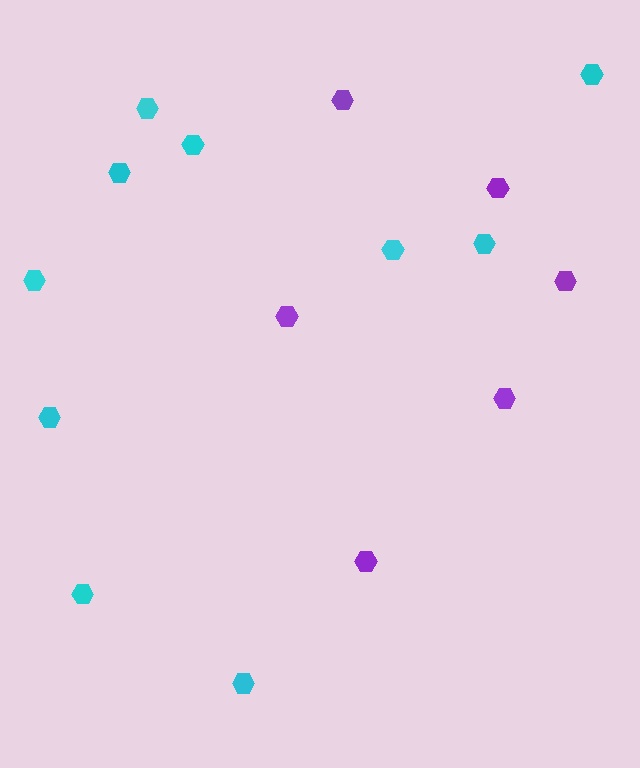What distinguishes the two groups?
There are 2 groups: one group of cyan hexagons (10) and one group of purple hexagons (6).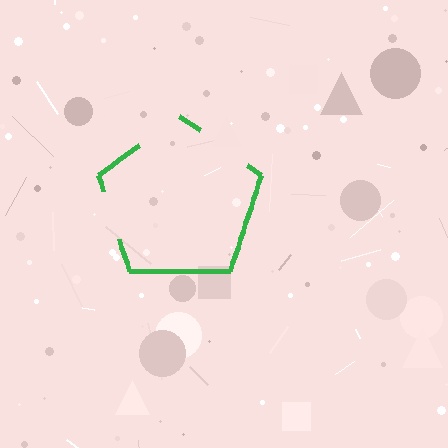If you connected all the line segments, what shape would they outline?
They would outline a pentagon.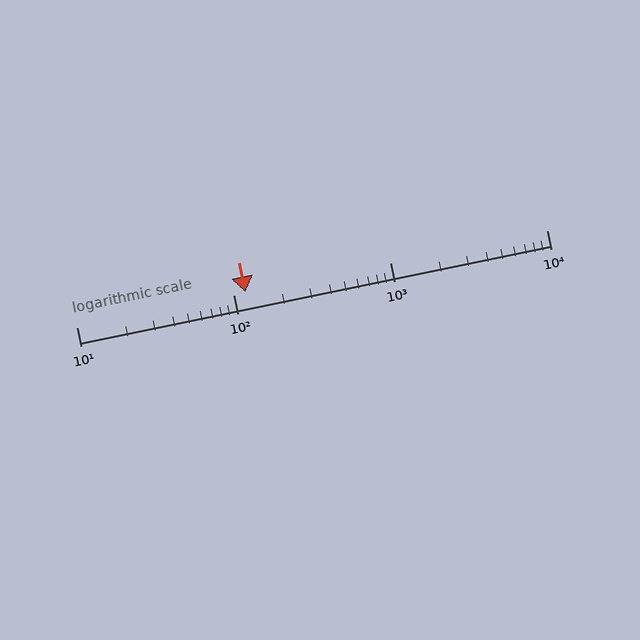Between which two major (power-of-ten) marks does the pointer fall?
The pointer is between 100 and 1000.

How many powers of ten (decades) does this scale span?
The scale spans 3 decades, from 10 to 10000.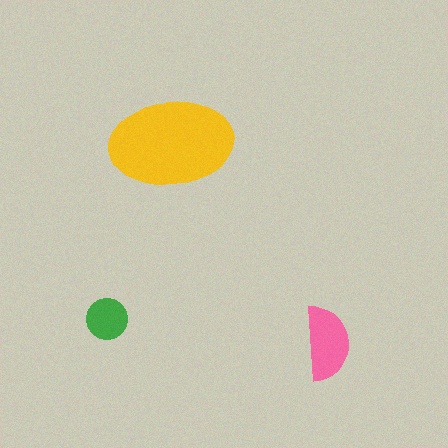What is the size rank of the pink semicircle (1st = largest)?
2nd.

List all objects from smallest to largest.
The green circle, the pink semicircle, the yellow ellipse.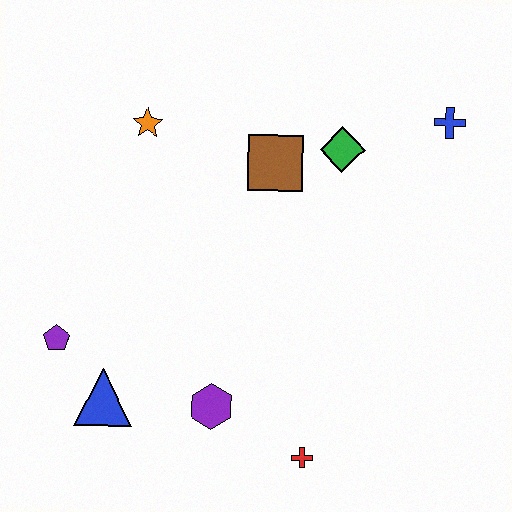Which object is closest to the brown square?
The green diamond is closest to the brown square.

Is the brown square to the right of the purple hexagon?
Yes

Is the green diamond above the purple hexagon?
Yes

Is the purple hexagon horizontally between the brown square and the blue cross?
No